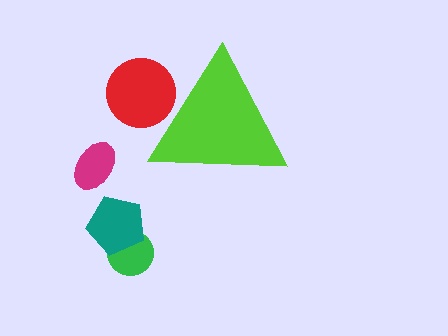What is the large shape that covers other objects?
A lime triangle.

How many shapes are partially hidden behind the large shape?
1 shape is partially hidden.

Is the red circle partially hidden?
Yes, the red circle is partially hidden behind the lime triangle.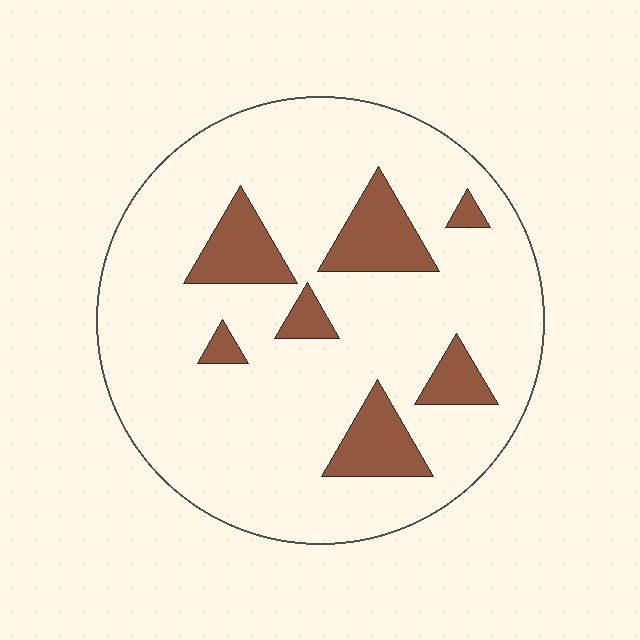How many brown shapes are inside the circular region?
7.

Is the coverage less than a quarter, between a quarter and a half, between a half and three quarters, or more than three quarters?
Less than a quarter.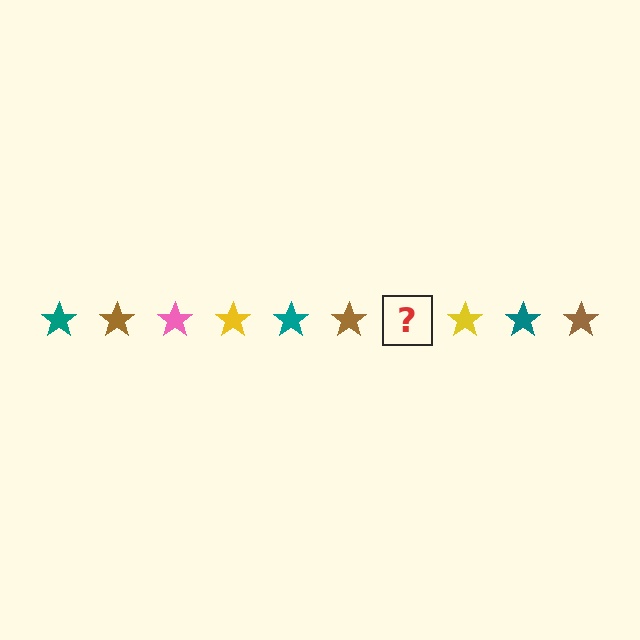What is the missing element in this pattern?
The missing element is a pink star.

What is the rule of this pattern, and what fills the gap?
The rule is that the pattern cycles through teal, brown, pink, yellow stars. The gap should be filled with a pink star.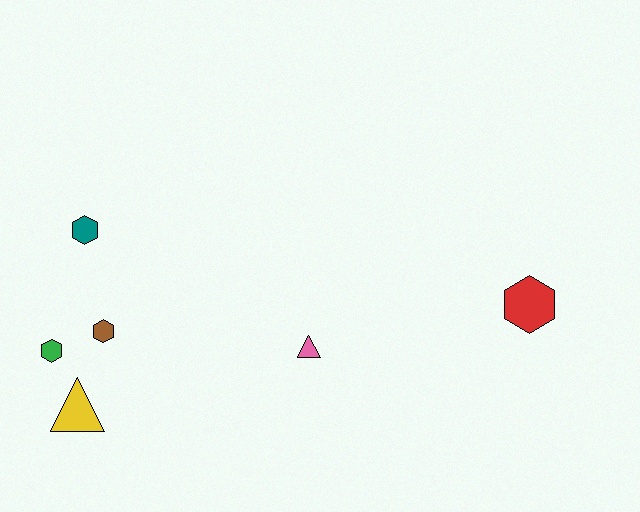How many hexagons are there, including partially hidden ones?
There are 4 hexagons.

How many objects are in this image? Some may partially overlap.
There are 6 objects.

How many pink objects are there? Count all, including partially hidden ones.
There is 1 pink object.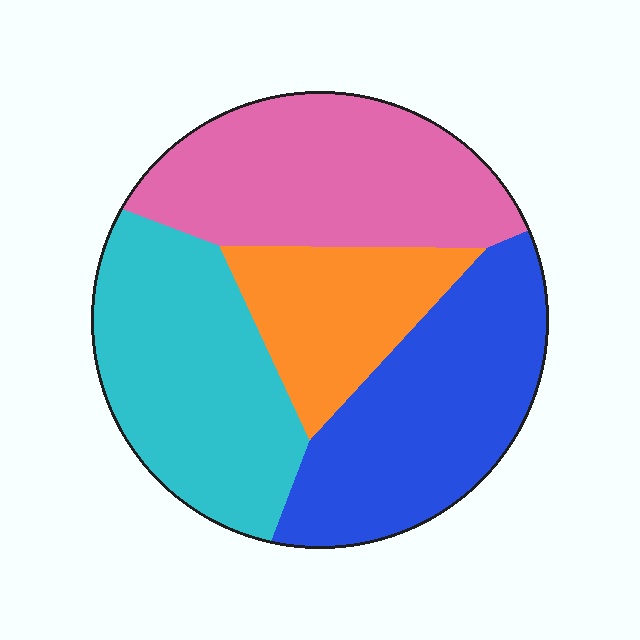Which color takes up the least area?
Orange, at roughly 15%.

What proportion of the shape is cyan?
Cyan takes up about one quarter (1/4) of the shape.